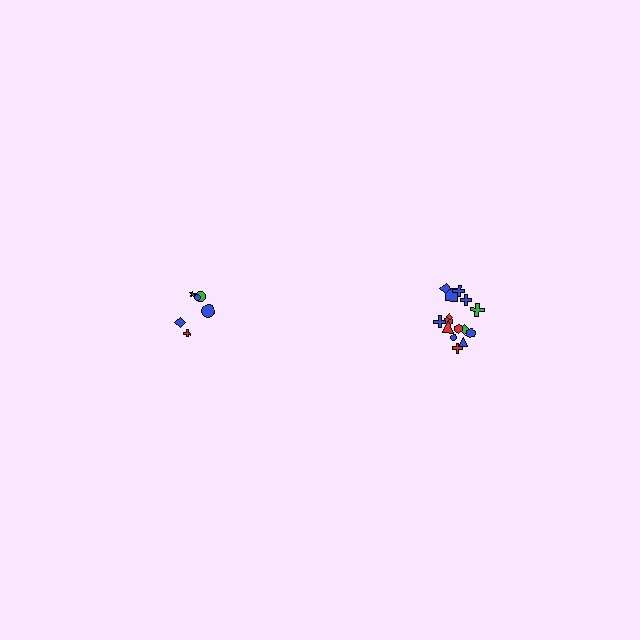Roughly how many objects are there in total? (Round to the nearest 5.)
Roughly 20 objects in total.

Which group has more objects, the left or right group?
The right group.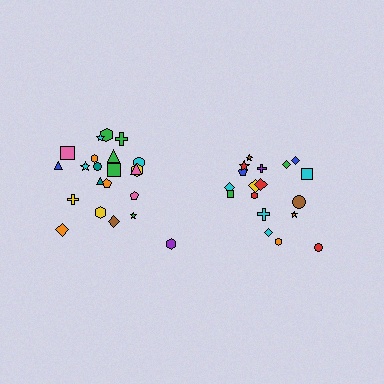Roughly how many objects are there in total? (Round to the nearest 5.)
Roughly 40 objects in total.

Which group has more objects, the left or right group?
The left group.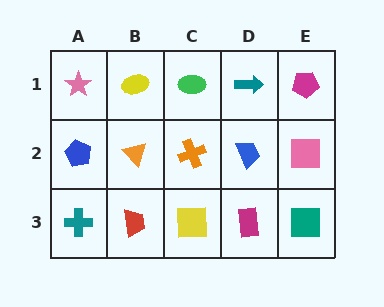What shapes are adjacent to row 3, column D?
A blue trapezoid (row 2, column D), a yellow square (row 3, column C), a teal square (row 3, column E).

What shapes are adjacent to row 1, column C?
An orange cross (row 2, column C), a yellow ellipse (row 1, column B), a teal arrow (row 1, column D).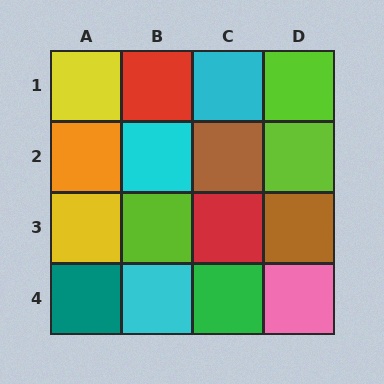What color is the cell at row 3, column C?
Red.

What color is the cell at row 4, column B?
Cyan.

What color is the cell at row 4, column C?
Green.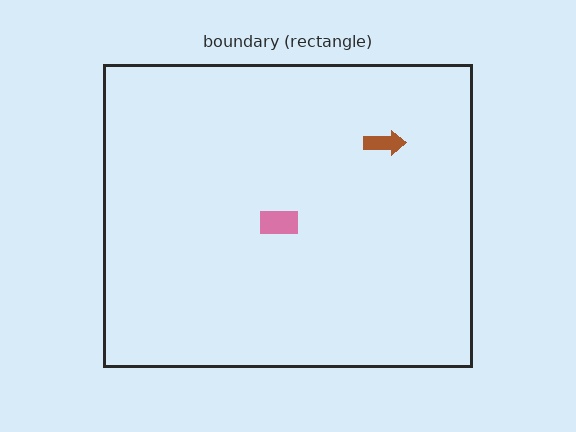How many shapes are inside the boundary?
2 inside, 0 outside.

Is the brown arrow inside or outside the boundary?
Inside.